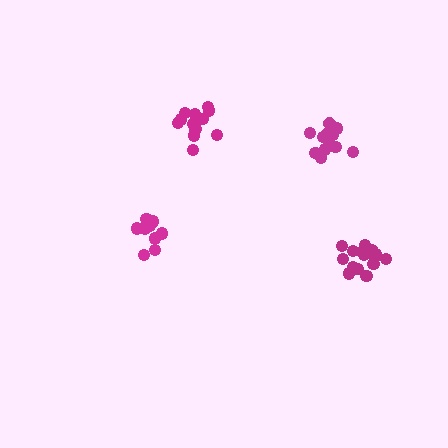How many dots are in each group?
Group 1: 15 dots, Group 2: 17 dots, Group 3: 14 dots, Group 4: 11 dots (57 total).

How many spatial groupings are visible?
There are 4 spatial groupings.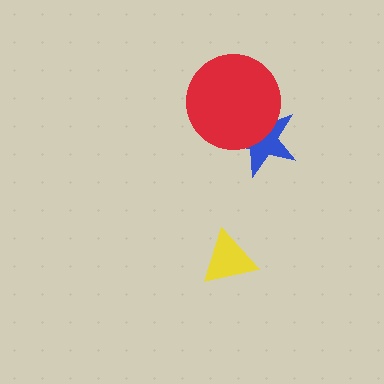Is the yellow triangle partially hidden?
No, no other shape covers it.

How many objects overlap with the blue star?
1 object overlaps with the blue star.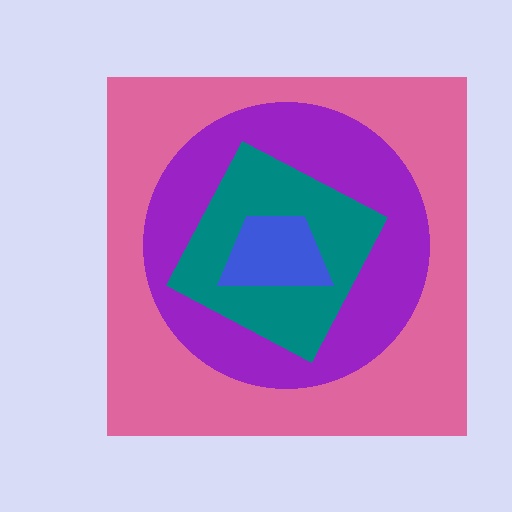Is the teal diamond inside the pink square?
Yes.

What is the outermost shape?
The pink square.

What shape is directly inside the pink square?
The purple circle.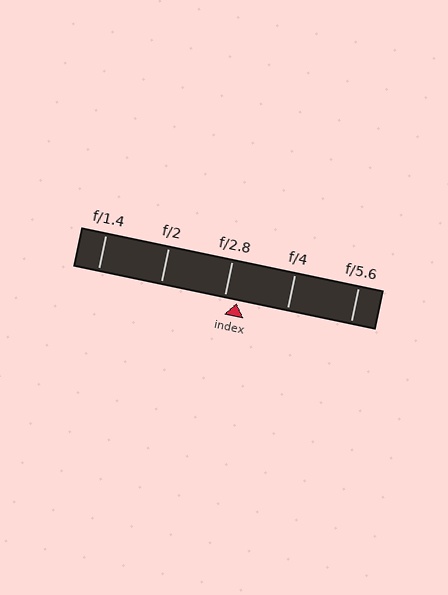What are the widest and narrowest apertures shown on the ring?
The widest aperture shown is f/1.4 and the narrowest is f/5.6.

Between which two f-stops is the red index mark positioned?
The index mark is between f/2.8 and f/4.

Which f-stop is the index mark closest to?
The index mark is closest to f/2.8.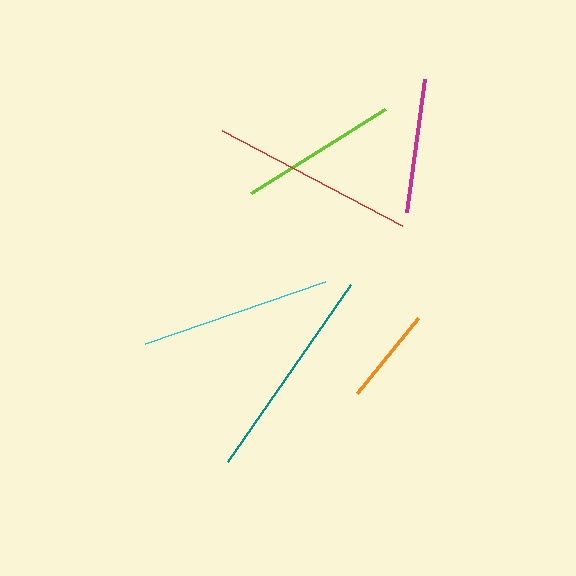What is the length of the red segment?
The red segment is approximately 204 pixels long.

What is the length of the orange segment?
The orange segment is approximately 97 pixels long.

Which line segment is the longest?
The teal line is the longest at approximately 216 pixels.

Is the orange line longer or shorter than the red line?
The red line is longer than the orange line.